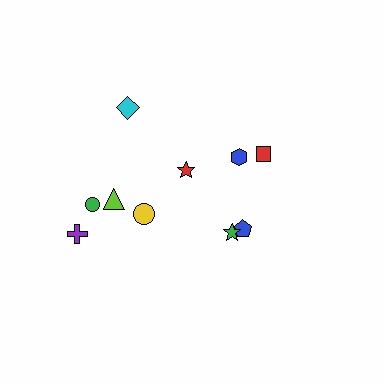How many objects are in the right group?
There are 4 objects.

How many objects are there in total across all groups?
There are 10 objects.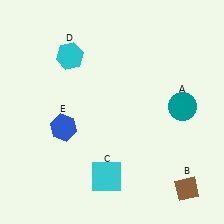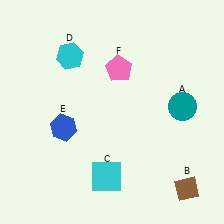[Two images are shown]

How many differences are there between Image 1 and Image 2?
There is 1 difference between the two images.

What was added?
A pink pentagon (F) was added in Image 2.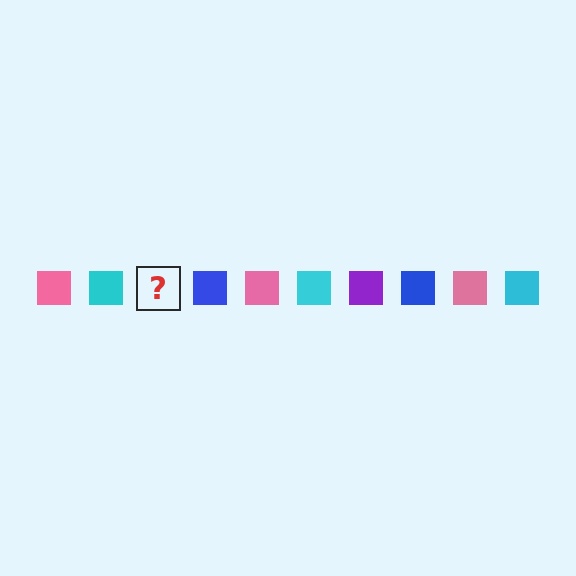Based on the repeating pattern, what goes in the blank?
The blank should be a purple square.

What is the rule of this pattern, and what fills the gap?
The rule is that the pattern cycles through pink, cyan, purple, blue squares. The gap should be filled with a purple square.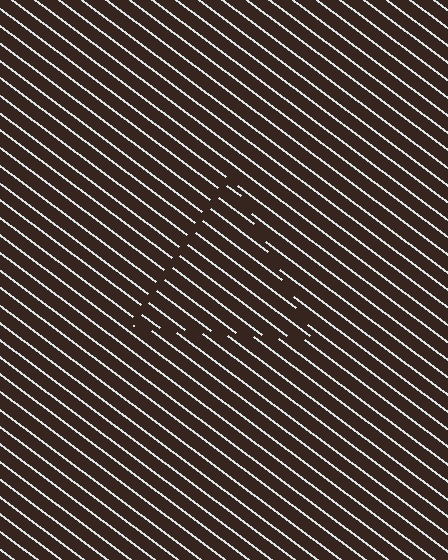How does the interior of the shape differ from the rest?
The interior of the shape contains the same grating, shifted by half a period — the contour is defined by the phase discontinuity where line-ends from the inner and outer gratings abut.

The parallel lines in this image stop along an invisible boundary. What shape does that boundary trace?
An illusory triangle. The interior of the shape contains the same grating, shifted by half a period — the contour is defined by the phase discontinuity where line-ends from the inner and outer gratings abut.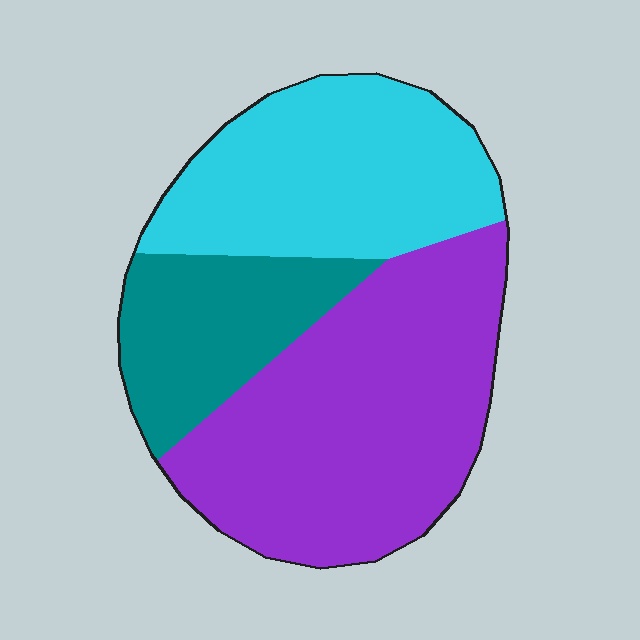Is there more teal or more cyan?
Cyan.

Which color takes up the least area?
Teal, at roughly 20%.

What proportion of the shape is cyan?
Cyan covers 33% of the shape.